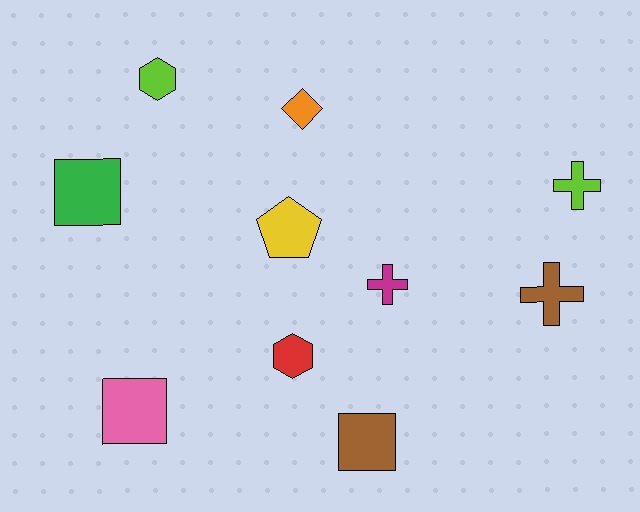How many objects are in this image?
There are 10 objects.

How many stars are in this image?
There are no stars.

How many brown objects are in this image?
There are 2 brown objects.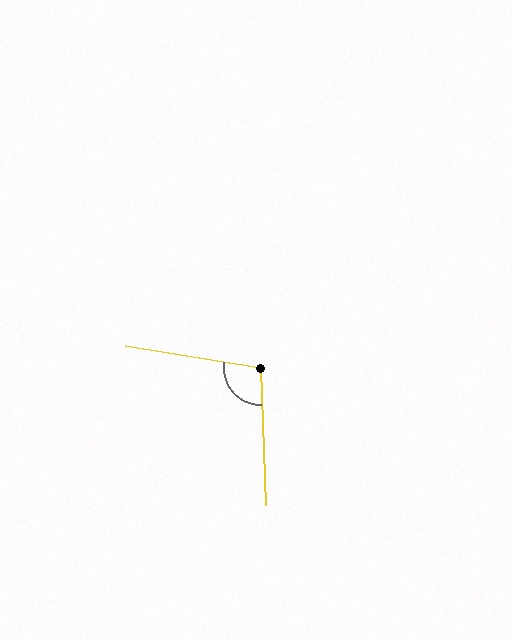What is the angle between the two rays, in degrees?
Approximately 101 degrees.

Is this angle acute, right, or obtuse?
It is obtuse.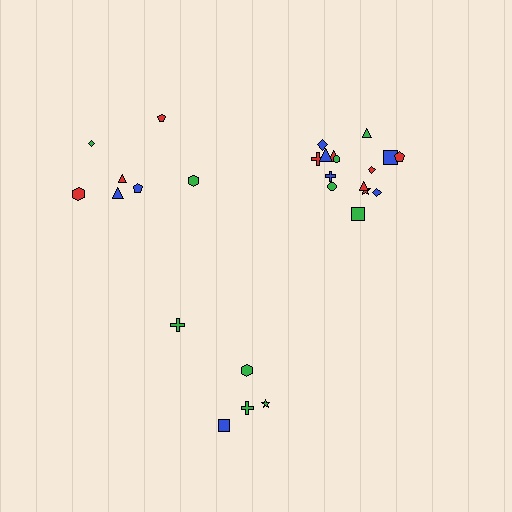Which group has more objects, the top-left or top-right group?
The top-right group.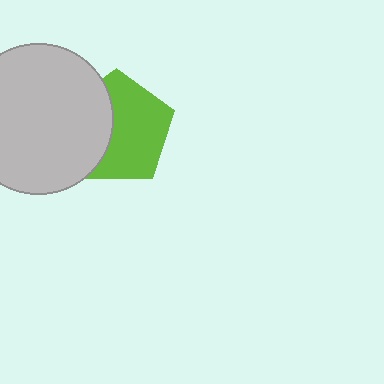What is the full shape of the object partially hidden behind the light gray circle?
The partially hidden object is a lime pentagon.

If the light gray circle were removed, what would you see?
You would see the complete lime pentagon.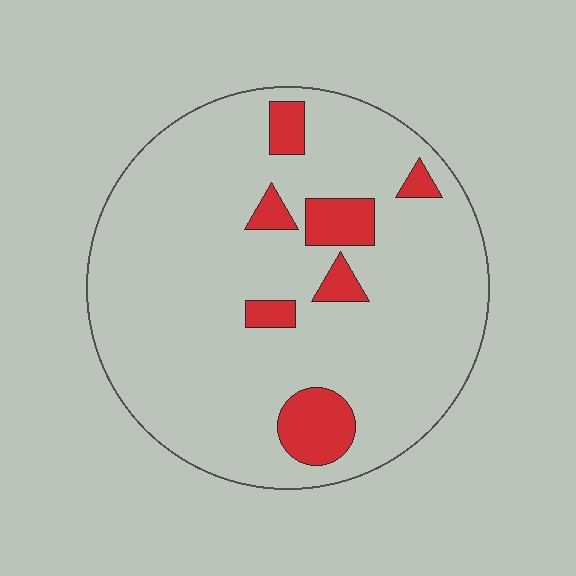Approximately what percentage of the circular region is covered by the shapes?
Approximately 10%.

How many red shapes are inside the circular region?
7.